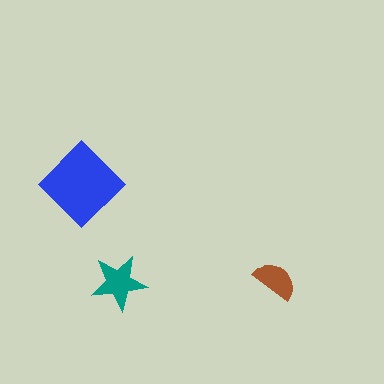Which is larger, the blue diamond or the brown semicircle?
The blue diamond.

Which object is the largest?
The blue diamond.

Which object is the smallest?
The brown semicircle.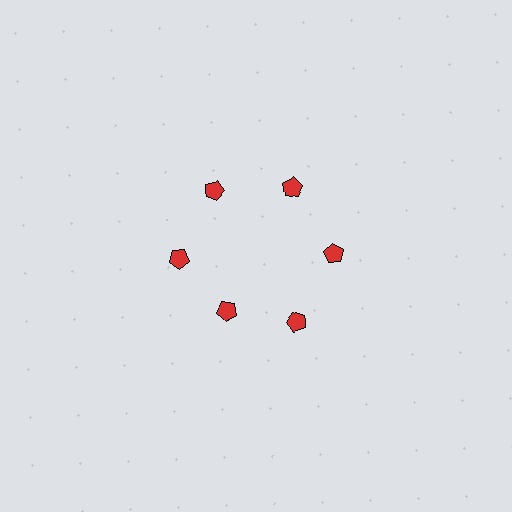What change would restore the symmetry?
The symmetry would be restored by moving it outward, back onto the ring so that all 6 pentagons sit at equal angles and equal distance from the center.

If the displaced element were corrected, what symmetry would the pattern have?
It would have 6-fold rotational symmetry — the pattern would map onto itself every 60 degrees.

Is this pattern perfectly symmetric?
No. The 6 red pentagons are arranged in a ring, but one element near the 7 o'clock position is pulled inward toward the center, breaking the 6-fold rotational symmetry.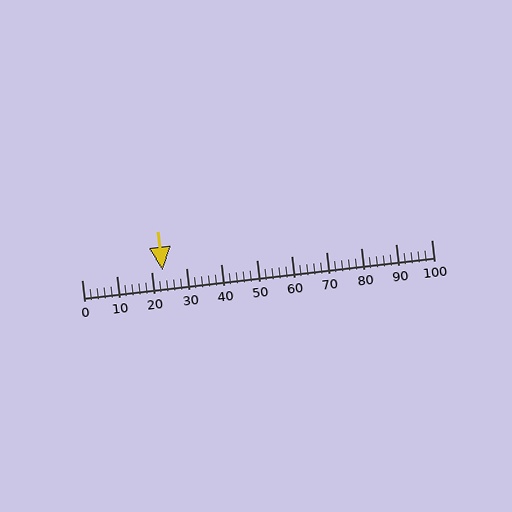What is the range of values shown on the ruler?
The ruler shows values from 0 to 100.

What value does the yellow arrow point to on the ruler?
The yellow arrow points to approximately 23.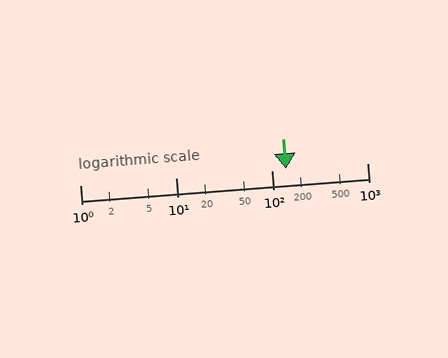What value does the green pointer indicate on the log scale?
The pointer indicates approximately 140.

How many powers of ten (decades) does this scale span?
The scale spans 3 decades, from 1 to 1000.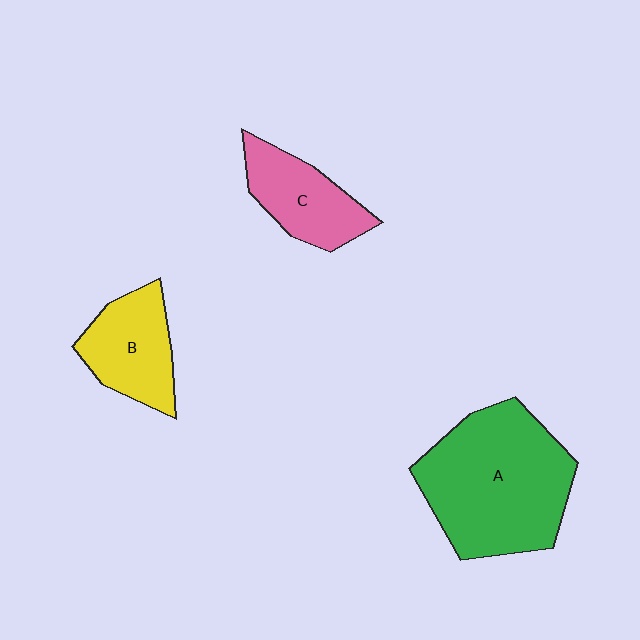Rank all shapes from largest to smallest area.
From largest to smallest: A (green), B (yellow), C (pink).